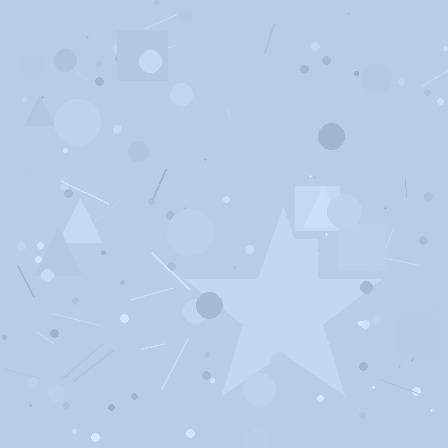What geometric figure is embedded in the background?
A star is embedded in the background.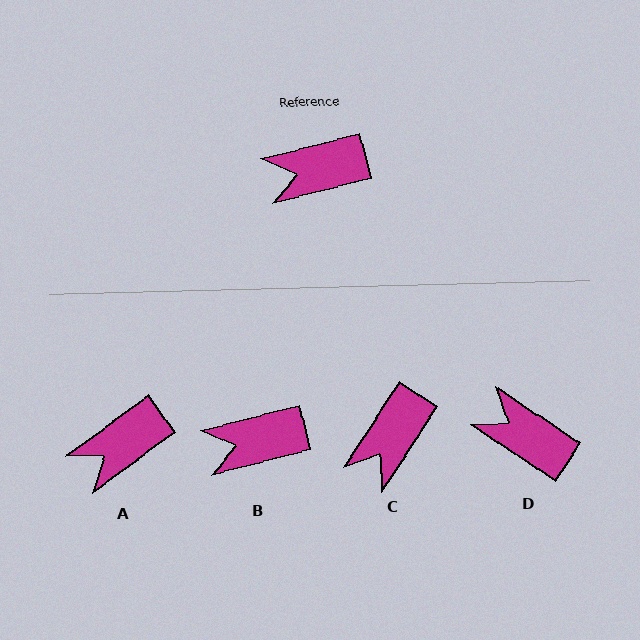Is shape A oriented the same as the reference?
No, it is off by about 22 degrees.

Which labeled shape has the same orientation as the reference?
B.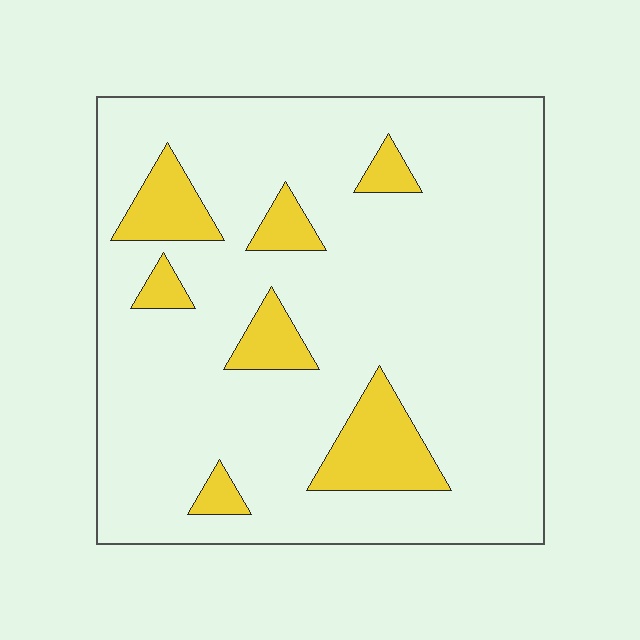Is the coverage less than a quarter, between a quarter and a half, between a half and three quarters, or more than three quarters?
Less than a quarter.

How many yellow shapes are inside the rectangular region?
7.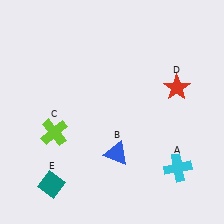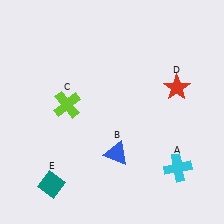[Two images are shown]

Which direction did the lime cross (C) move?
The lime cross (C) moved up.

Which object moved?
The lime cross (C) moved up.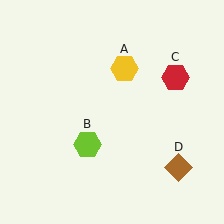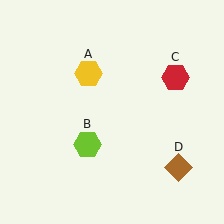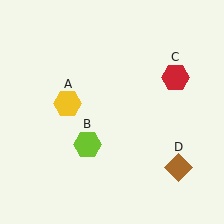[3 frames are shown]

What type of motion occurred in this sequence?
The yellow hexagon (object A) rotated counterclockwise around the center of the scene.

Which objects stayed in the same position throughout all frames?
Lime hexagon (object B) and red hexagon (object C) and brown diamond (object D) remained stationary.